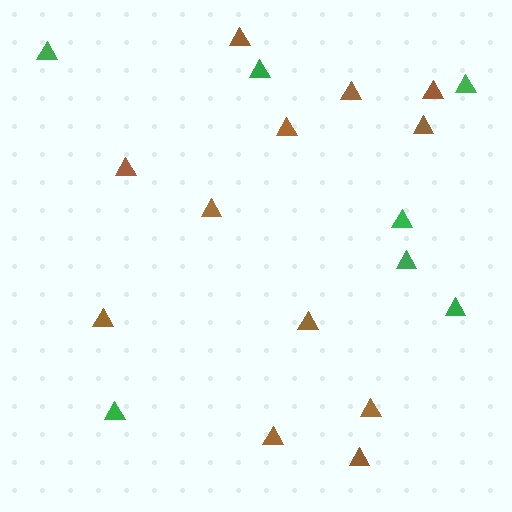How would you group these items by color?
There are 2 groups: one group of brown triangles (12) and one group of green triangles (7).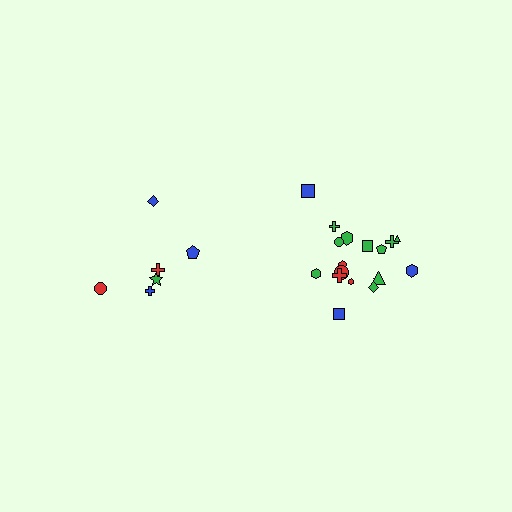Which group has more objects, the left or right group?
The right group.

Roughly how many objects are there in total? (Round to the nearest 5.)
Roughly 25 objects in total.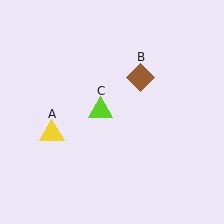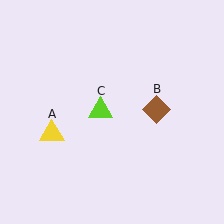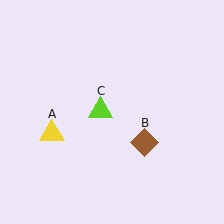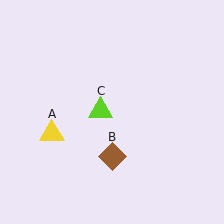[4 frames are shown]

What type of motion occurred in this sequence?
The brown diamond (object B) rotated clockwise around the center of the scene.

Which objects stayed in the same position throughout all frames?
Yellow triangle (object A) and lime triangle (object C) remained stationary.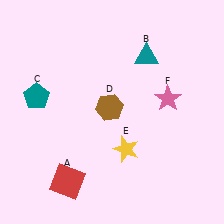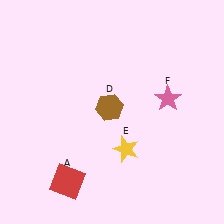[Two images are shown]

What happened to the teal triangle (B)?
The teal triangle (B) was removed in Image 2. It was in the top-right area of Image 1.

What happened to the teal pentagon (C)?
The teal pentagon (C) was removed in Image 2. It was in the top-left area of Image 1.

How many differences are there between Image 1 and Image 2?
There are 2 differences between the two images.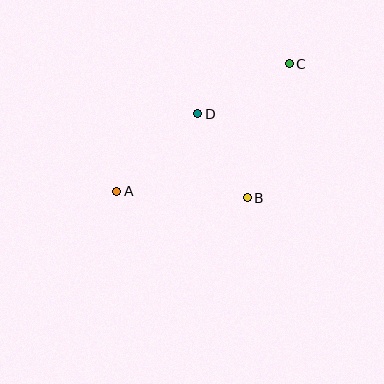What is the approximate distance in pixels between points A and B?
The distance between A and B is approximately 130 pixels.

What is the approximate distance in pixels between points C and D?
The distance between C and D is approximately 104 pixels.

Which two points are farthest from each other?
Points A and C are farthest from each other.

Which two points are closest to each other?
Points B and D are closest to each other.